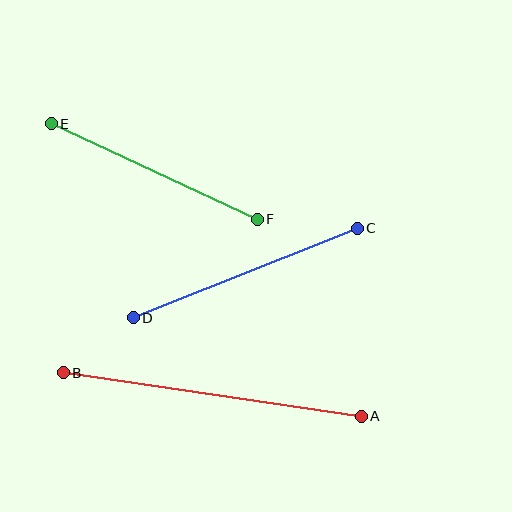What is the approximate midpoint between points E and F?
The midpoint is at approximately (154, 172) pixels.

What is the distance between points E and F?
The distance is approximately 227 pixels.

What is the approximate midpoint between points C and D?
The midpoint is at approximately (245, 273) pixels.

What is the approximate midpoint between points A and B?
The midpoint is at approximately (212, 395) pixels.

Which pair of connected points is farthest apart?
Points A and B are farthest apart.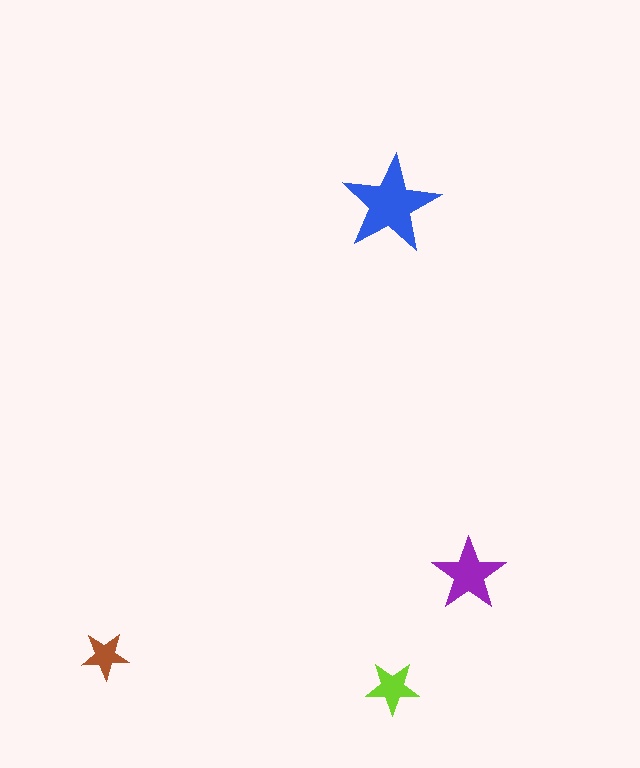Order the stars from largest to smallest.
the blue one, the purple one, the lime one, the brown one.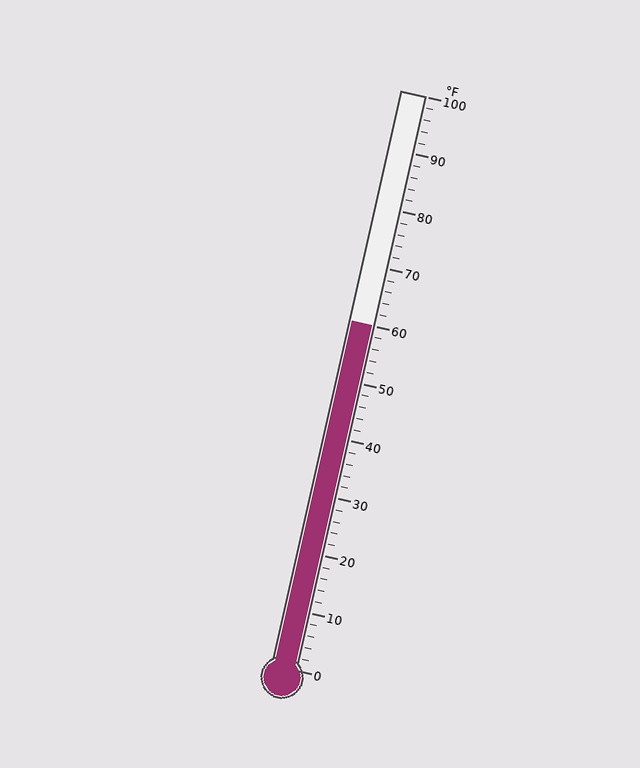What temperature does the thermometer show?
The thermometer shows approximately 60°F.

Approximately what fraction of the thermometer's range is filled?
The thermometer is filled to approximately 60% of its range.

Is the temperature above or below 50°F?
The temperature is above 50°F.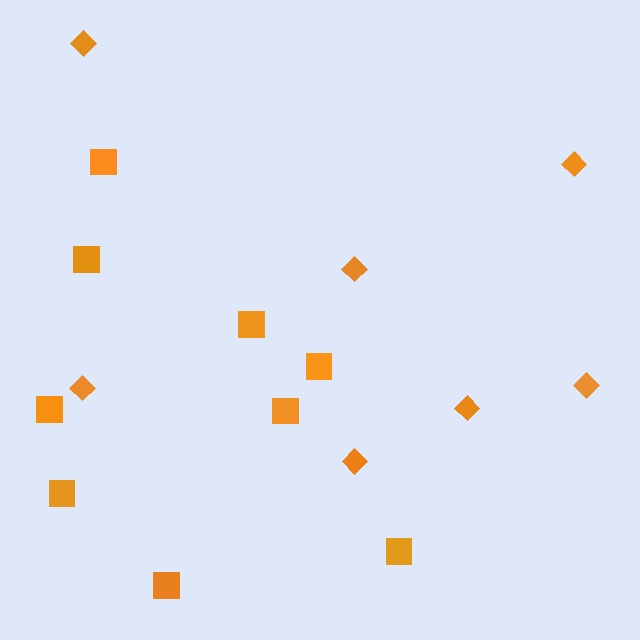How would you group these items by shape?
There are 2 groups: one group of diamonds (7) and one group of squares (9).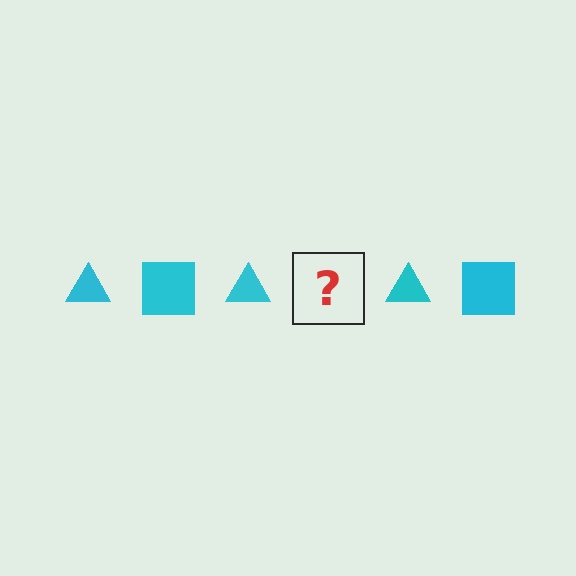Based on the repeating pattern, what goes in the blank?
The blank should be a cyan square.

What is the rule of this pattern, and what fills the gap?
The rule is that the pattern cycles through triangle, square shapes in cyan. The gap should be filled with a cyan square.